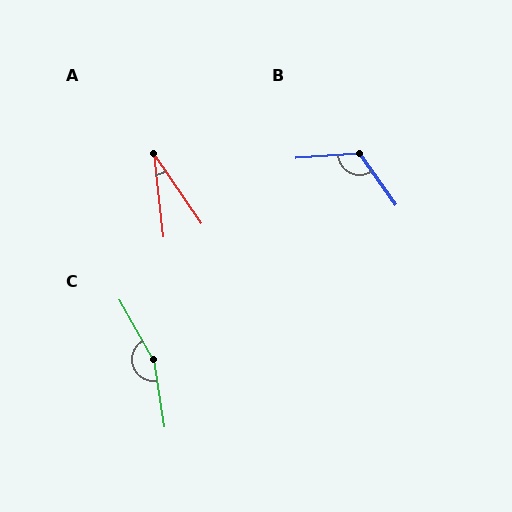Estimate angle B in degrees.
Approximately 121 degrees.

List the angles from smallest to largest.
A (28°), B (121°), C (160°).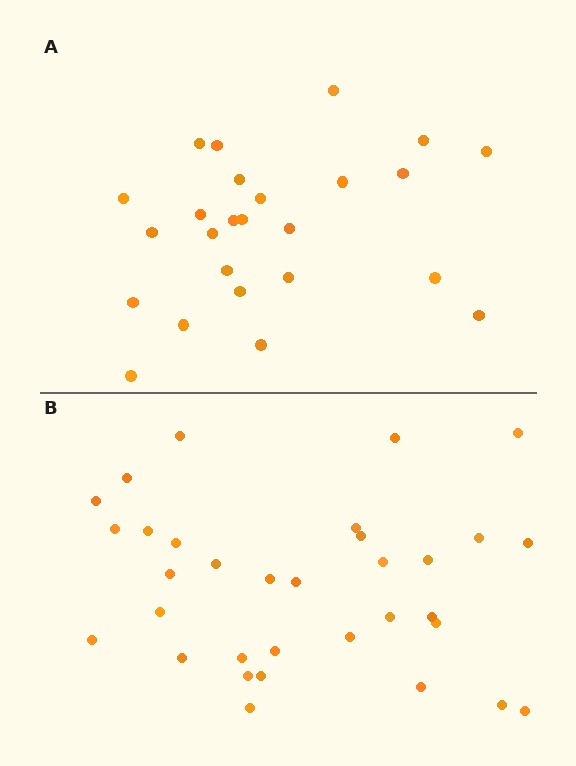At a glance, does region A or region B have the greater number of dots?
Region B (the bottom region) has more dots.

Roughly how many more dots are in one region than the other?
Region B has roughly 8 or so more dots than region A.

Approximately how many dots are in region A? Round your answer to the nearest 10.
About 20 dots. (The exact count is 25, which rounds to 20.)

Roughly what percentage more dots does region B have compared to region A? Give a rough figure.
About 30% more.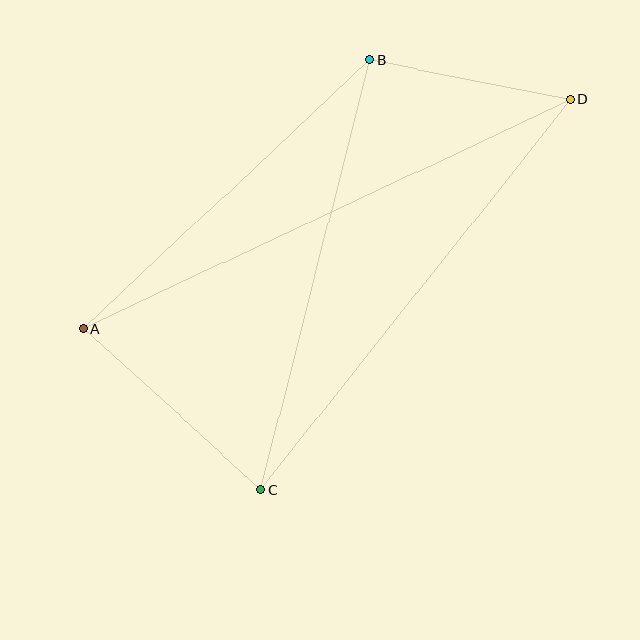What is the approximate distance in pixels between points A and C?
The distance between A and C is approximately 240 pixels.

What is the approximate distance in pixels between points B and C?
The distance between B and C is approximately 443 pixels.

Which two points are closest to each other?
Points B and D are closest to each other.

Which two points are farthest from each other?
Points A and D are farthest from each other.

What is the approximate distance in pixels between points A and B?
The distance between A and B is approximately 393 pixels.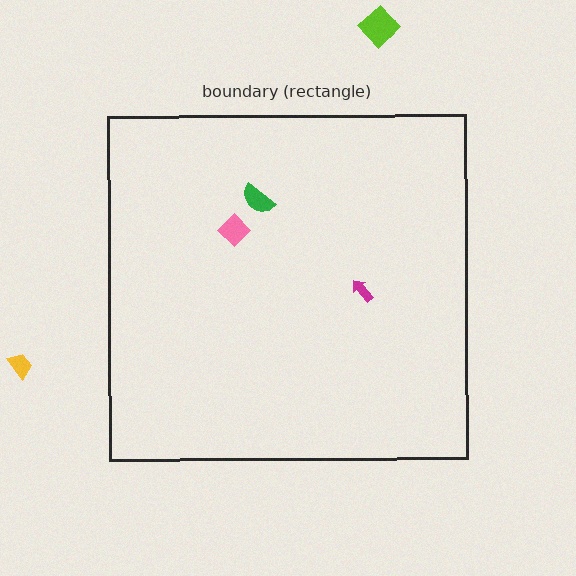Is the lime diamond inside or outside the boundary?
Outside.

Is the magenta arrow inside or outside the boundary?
Inside.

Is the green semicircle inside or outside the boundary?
Inside.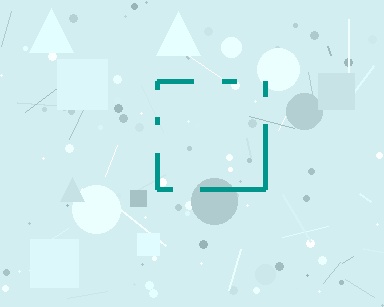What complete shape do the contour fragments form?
The contour fragments form a square.